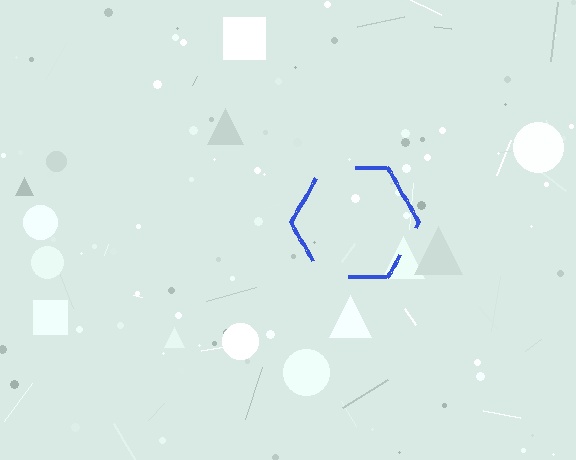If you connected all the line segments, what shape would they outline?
They would outline a hexagon.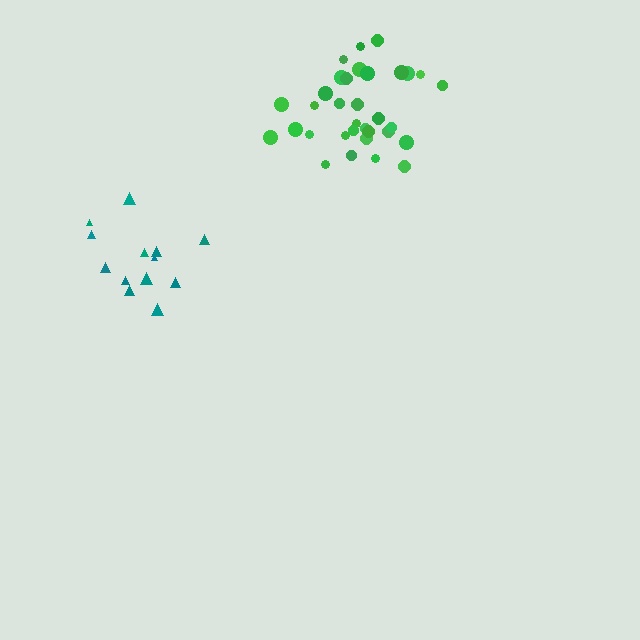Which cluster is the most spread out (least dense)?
Teal.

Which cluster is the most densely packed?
Green.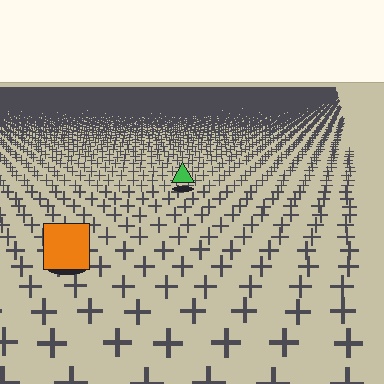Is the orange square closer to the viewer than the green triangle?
Yes. The orange square is closer — you can tell from the texture gradient: the ground texture is coarser near it.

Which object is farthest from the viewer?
The green triangle is farthest from the viewer. It appears smaller and the ground texture around it is denser.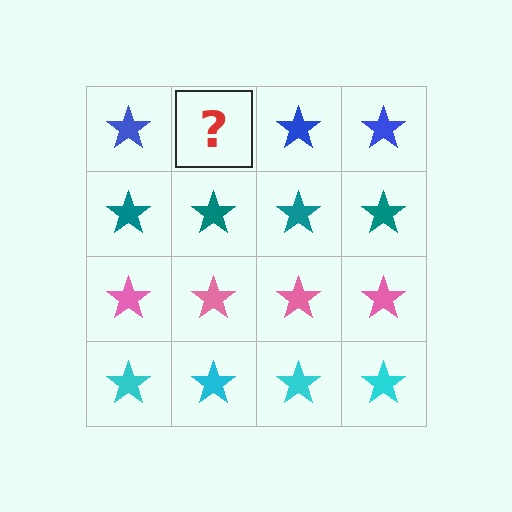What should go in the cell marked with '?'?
The missing cell should contain a blue star.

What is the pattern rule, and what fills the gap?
The rule is that each row has a consistent color. The gap should be filled with a blue star.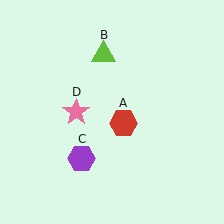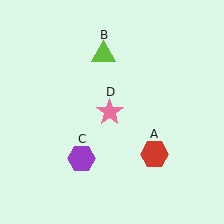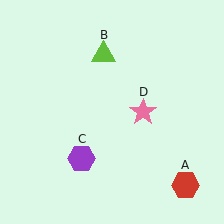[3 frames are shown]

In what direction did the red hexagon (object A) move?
The red hexagon (object A) moved down and to the right.